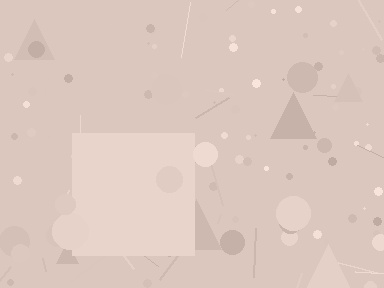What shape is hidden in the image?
A square is hidden in the image.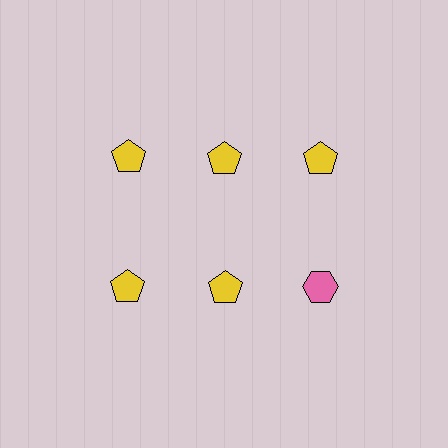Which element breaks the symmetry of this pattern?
The pink hexagon in the second row, center column breaks the symmetry. All other shapes are yellow pentagons.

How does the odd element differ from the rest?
It differs in both color (pink instead of yellow) and shape (hexagon instead of pentagon).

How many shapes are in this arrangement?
There are 6 shapes arranged in a grid pattern.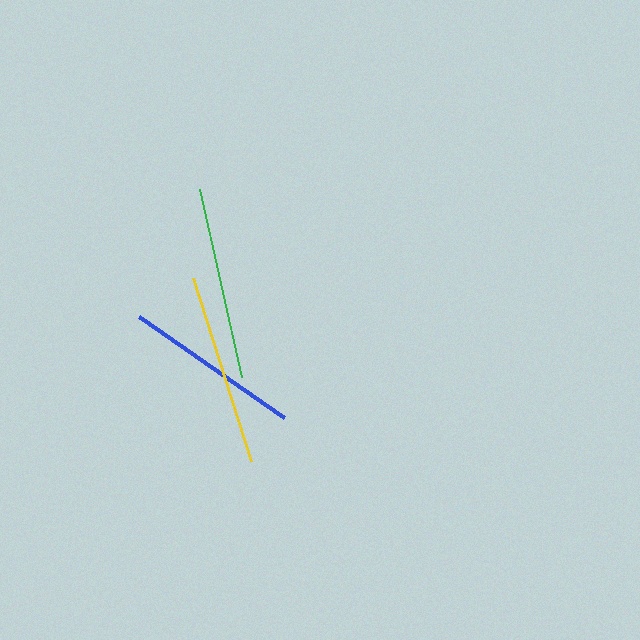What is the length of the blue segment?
The blue segment is approximately 176 pixels long.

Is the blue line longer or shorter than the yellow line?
The yellow line is longer than the blue line.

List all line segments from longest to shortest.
From longest to shortest: green, yellow, blue.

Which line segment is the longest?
The green line is the longest at approximately 193 pixels.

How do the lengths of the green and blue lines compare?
The green and blue lines are approximately the same length.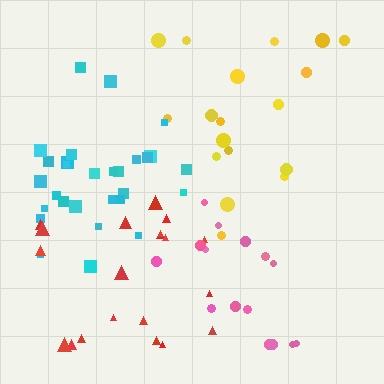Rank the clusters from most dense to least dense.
cyan, pink, red, yellow.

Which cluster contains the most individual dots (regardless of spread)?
Cyan (29).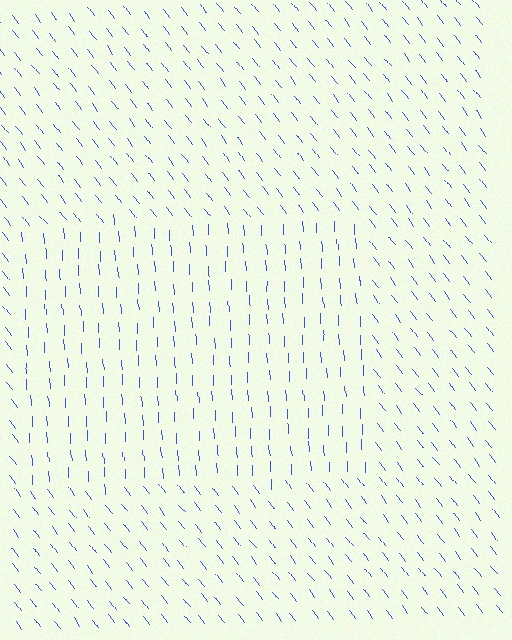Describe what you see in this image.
The image is filled with small blue line segments. A rectangle region in the image has lines oriented differently from the surrounding lines, creating a visible texture boundary.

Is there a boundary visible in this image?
Yes, there is a texture boundary formed by a change in line orientation.